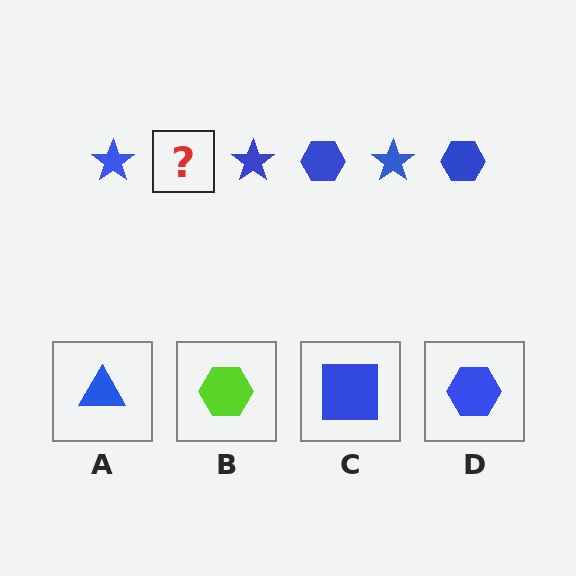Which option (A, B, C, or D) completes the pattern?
D.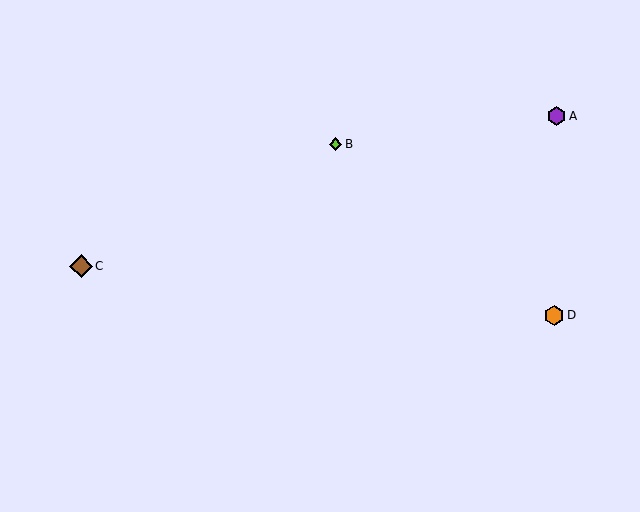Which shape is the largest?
The brown diamond (labeled C) is the largest.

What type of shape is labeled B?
Shape B is a lime diamond.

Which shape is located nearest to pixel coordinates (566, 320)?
The orange hexagon (labeled D) at (554, 315) is nearest to that location.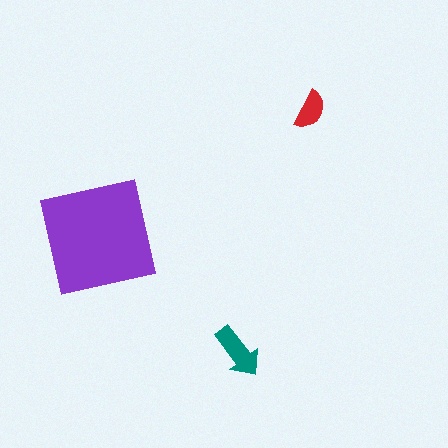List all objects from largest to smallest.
The purple square, the teal arrow, the red semicircle.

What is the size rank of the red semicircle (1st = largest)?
3rd.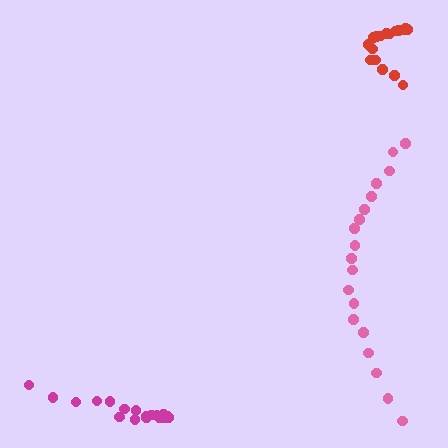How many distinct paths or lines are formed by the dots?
There are 3 distinct paths.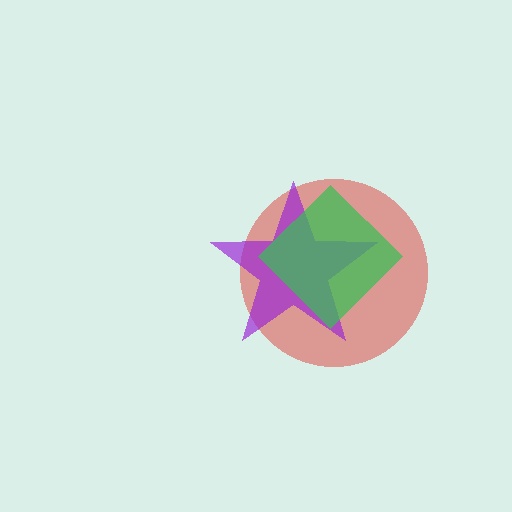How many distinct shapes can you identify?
There are 3 distinct shapes: a red circle, a purple star, a green diamond.